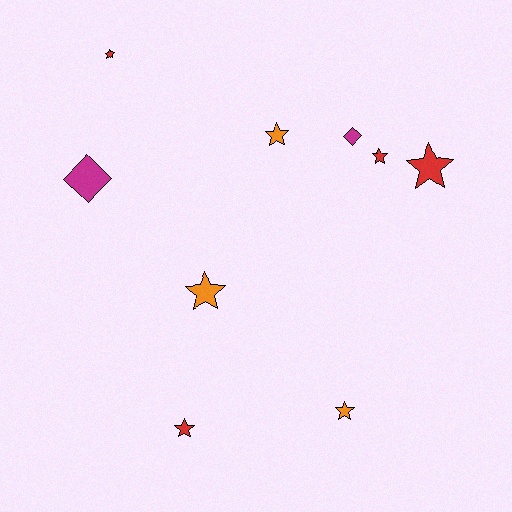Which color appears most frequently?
Red, with 4 objects.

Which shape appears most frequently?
Star, with 7 objects.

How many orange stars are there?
There are 3 orange stars.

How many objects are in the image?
There are 9 objects.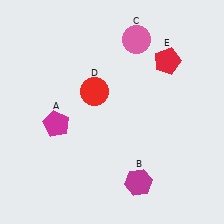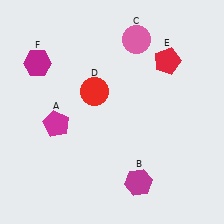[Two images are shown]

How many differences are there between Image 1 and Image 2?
There is 1 difference between the two images.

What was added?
A magenta hexagon (F) was added in Image 2.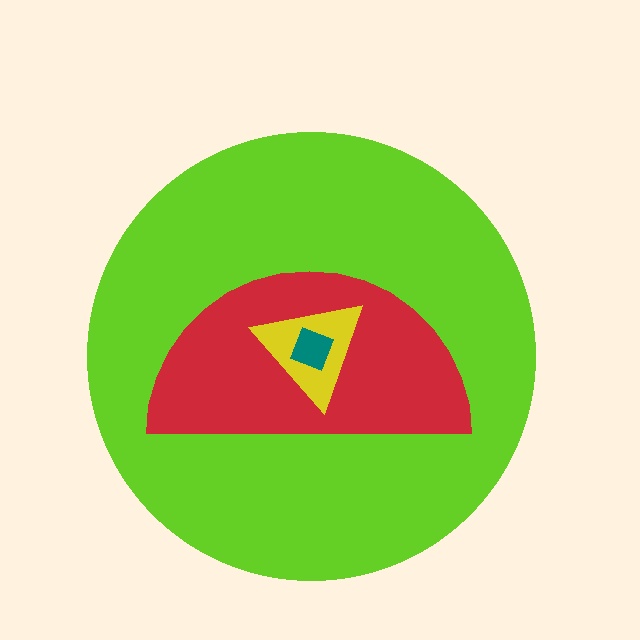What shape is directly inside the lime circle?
The red semicircle.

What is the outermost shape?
The lime circle.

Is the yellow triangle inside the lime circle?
Yes.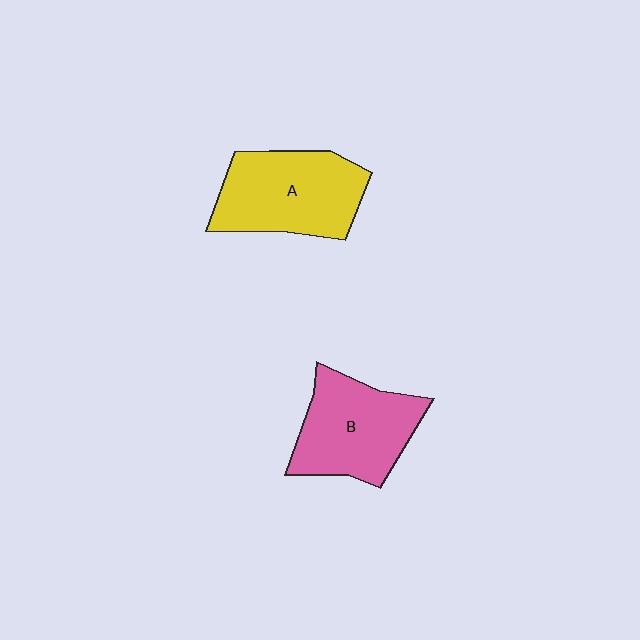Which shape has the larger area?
Shape A (yellow).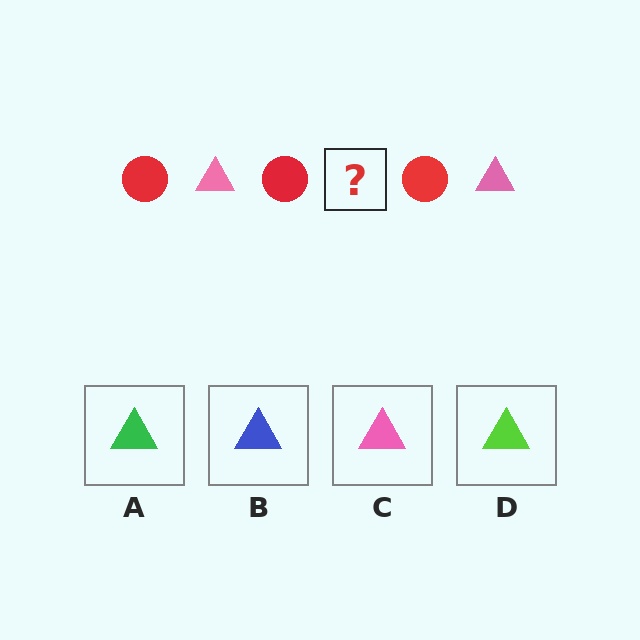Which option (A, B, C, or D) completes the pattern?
C.